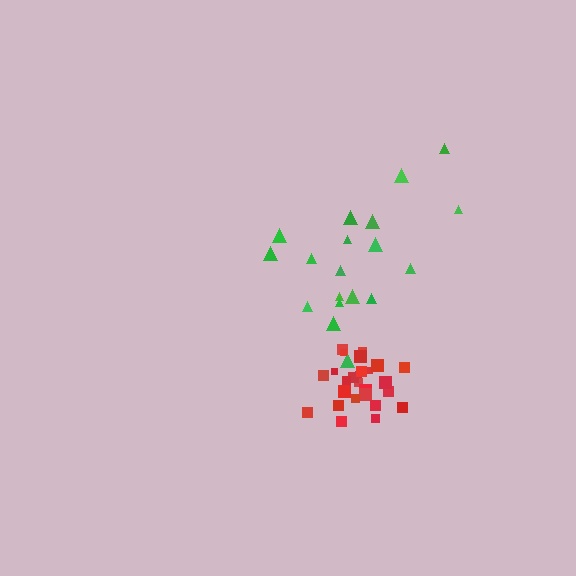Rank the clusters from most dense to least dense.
red, green.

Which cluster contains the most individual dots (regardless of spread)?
Red (27).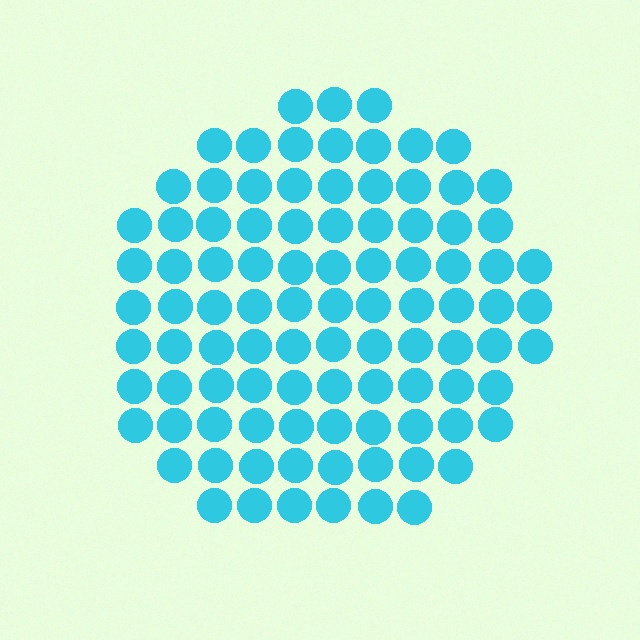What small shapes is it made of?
It is made of small circles.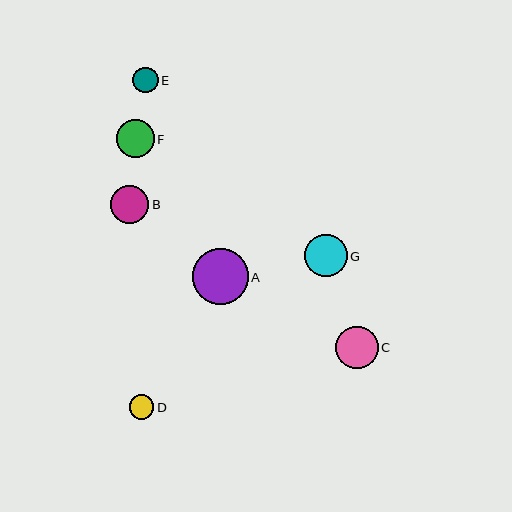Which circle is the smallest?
Circle D is the smallest with a size of approximately 25 pixels.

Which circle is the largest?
Circle A is the largest with a size of approximately 55 pixels.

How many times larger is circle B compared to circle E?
Circle B is approximately 1.5 times the size of circle E.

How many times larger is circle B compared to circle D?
Circle B is approximately 1.5 times the size of circle D.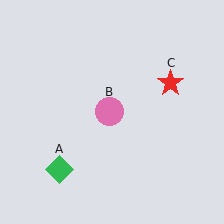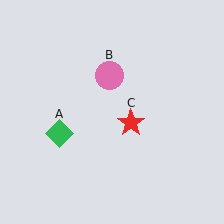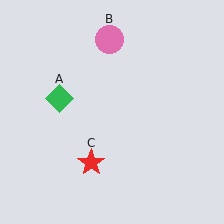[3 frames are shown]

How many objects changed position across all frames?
3 objects changed position: green diamond (object A), pink circle (object B), red star (object C).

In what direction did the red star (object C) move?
The red star (object C) moved down and to the left.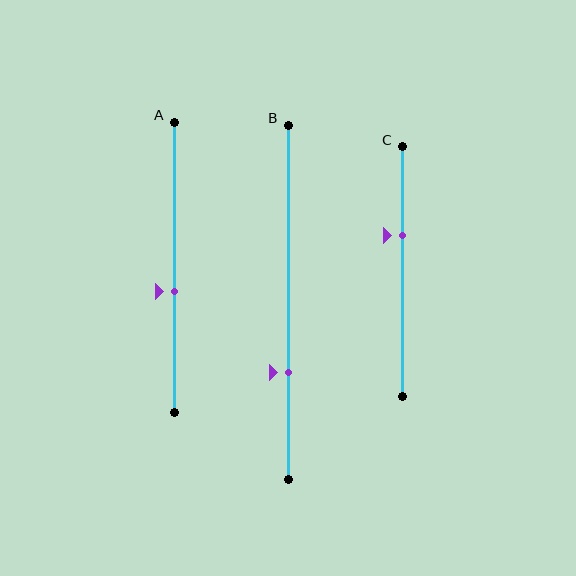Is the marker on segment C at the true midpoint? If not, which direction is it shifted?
No, the marker on segment C is shifted upward by about 15% of the segment length.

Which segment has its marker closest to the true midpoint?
Segment A has its marker closest to the true midpoint.